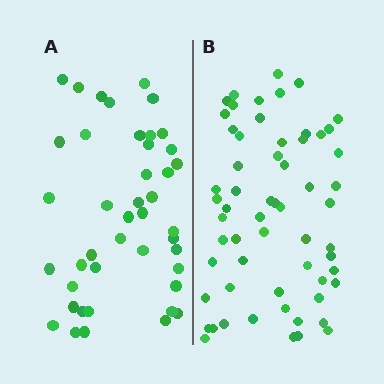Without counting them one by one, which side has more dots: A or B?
Region B (the right region) has more dots.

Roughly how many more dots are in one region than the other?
Region B has approximately 15 more dots than region A.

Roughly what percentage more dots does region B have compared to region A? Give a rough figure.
About 40% more.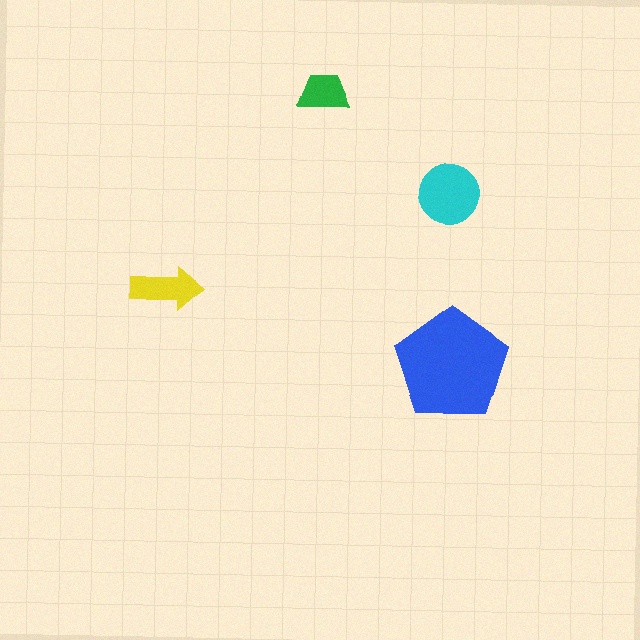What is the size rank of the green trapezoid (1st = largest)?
4th.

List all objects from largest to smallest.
The blue pentagon, the cyan circle, the yellow arrow, the green trapezoid.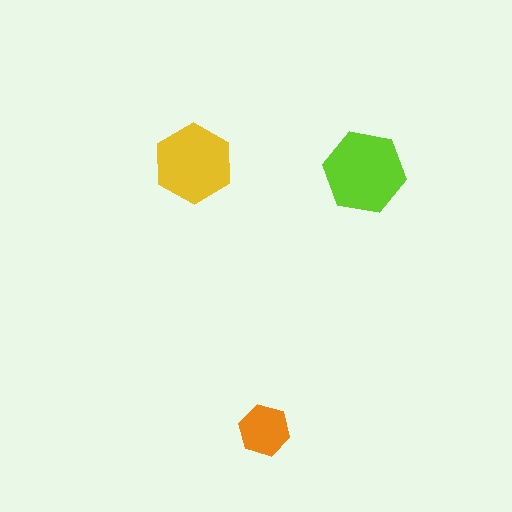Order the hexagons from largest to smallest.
the lime one, the yellow one, the orange one.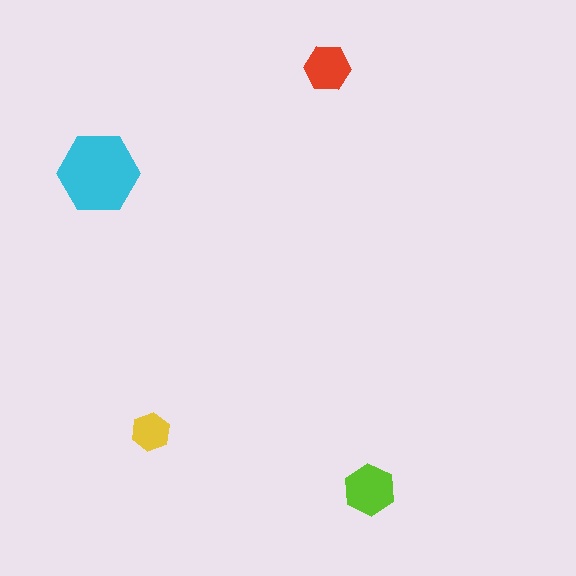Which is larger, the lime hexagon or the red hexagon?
The lime one.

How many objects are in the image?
There are 4 objects in the image.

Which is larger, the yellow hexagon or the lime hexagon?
The lime one.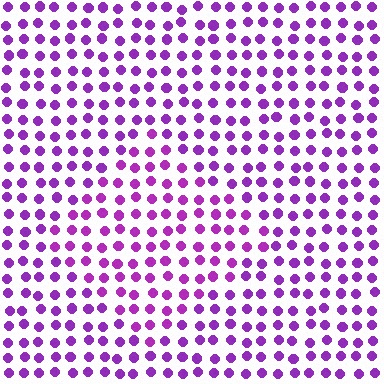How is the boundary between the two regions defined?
The boundary is defined purely by a slight shift in hue (about 14 degrees). Spacing, size, and orientation are identical on both sides.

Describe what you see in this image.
The image is filled with small purple elements in a uniform arrangement. A diamond-shaped region is visible where the elements are tinted to a slightly different hue, forming a subtle color boundary.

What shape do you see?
I see a diamond.